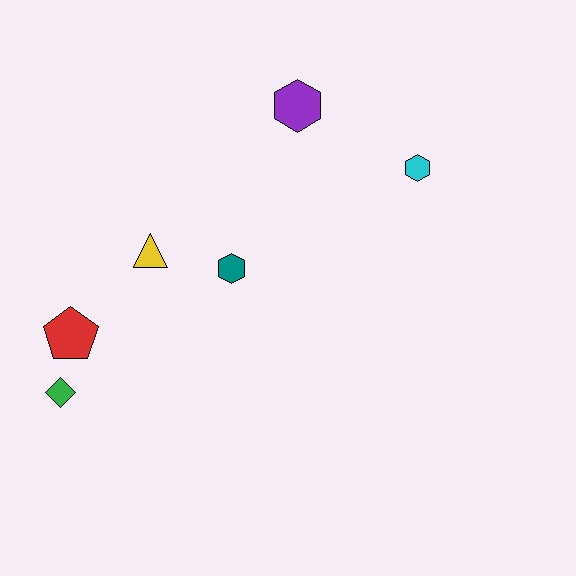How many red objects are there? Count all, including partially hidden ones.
There is 1 red object.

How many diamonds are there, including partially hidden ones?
There is 1 diamond.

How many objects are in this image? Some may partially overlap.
There are 6 objects.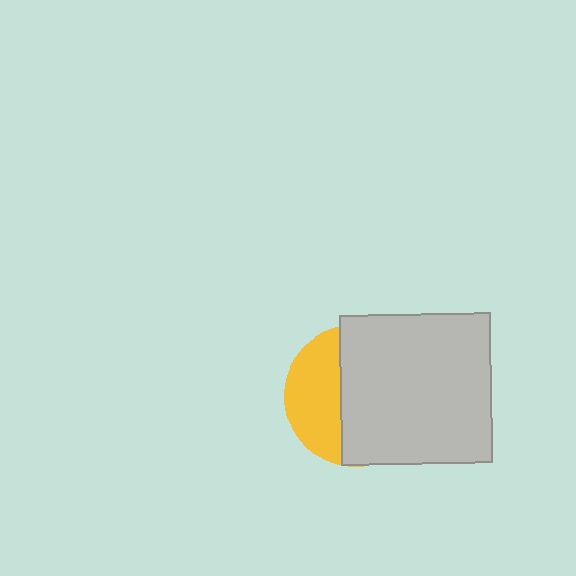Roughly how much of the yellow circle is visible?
A small part of it is visible (roughly 36%).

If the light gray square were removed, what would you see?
You would see the complete yellow circle.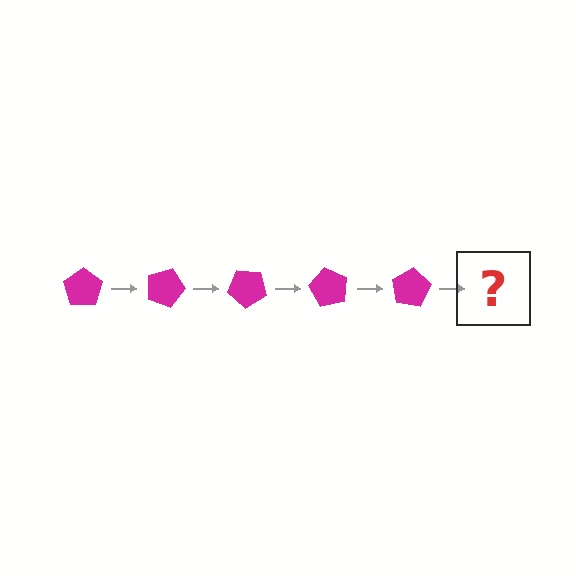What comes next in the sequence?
The next element should be a magenta pentagon rotated 100 degrees.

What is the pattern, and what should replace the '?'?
The pattern is that the pentagon rotates 20 degrees each step. The '?' should be a magenta pentagon rotated 100 degrees.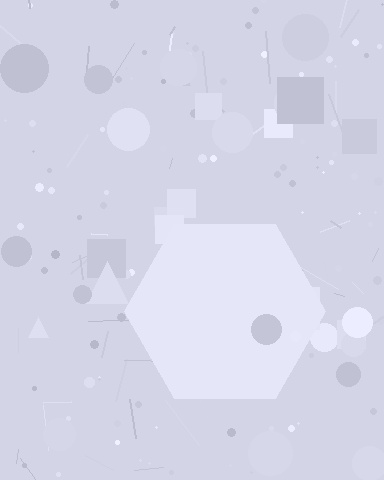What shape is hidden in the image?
A hexagon is hidden in the image.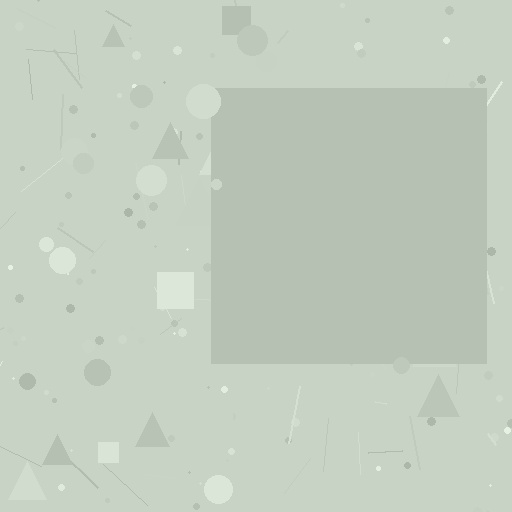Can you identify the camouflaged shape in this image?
The camouflaged shape is a square.